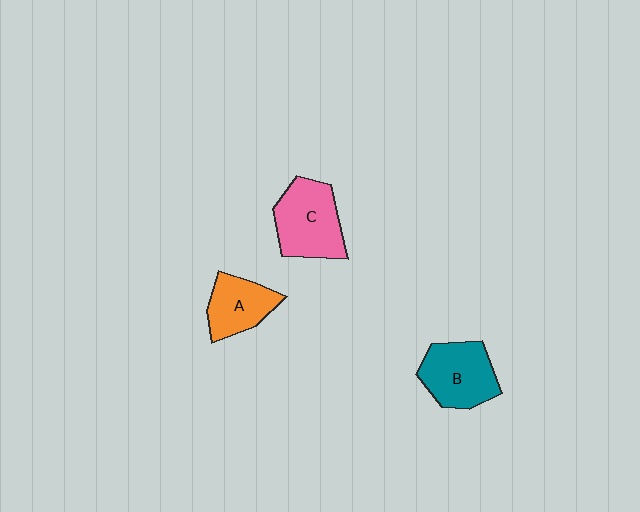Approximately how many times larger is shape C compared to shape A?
Approximately 1.4 times.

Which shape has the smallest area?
Shape A (orange).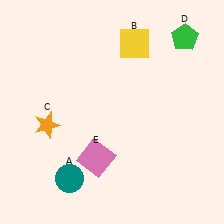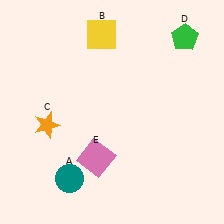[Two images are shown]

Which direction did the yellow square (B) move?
The yellow square (B) moved left.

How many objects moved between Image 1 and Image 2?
1 object moved between the two images.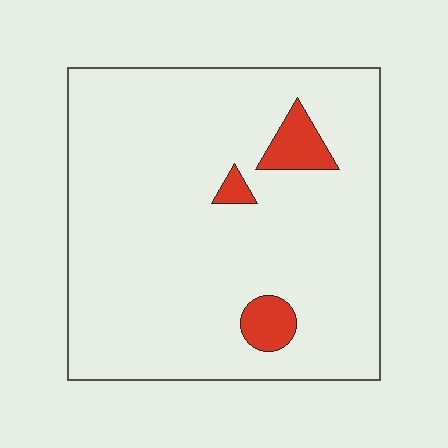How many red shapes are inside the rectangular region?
3.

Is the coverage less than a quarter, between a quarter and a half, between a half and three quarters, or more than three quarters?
Less than a quarter.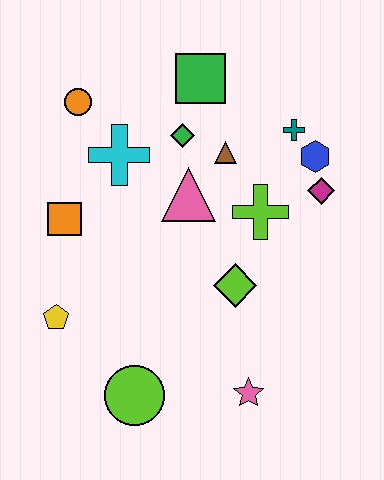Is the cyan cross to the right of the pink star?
No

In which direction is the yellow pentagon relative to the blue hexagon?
The yellow pentagon is to the left of the blue hexagon.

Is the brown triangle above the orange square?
Yes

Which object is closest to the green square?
The green diamond is closest to the green square.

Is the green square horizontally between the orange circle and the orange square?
No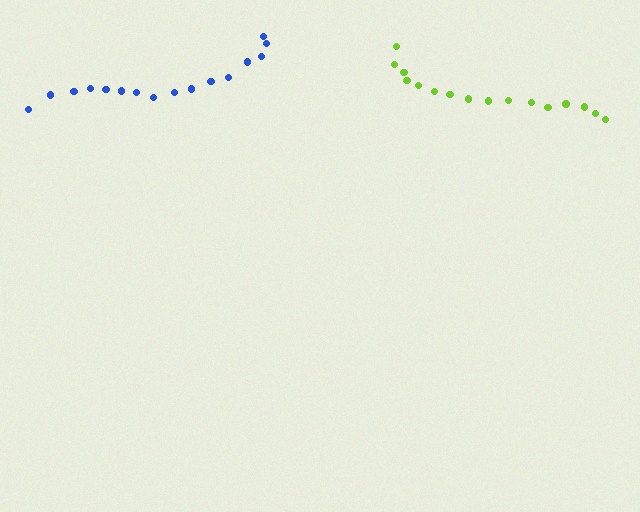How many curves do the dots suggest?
There are 2 distinct paths.